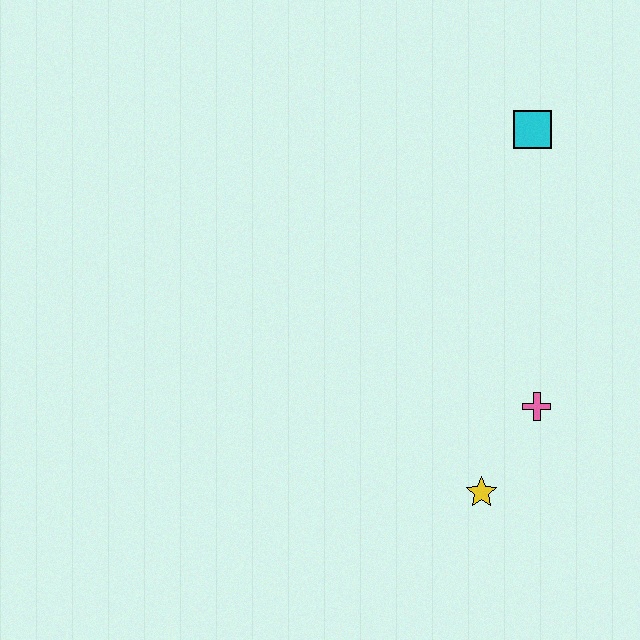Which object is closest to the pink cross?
The yellow star is closest to the pink cross.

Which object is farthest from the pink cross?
The cyan square is farthest from the pink cross.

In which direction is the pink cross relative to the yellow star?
The pink cross is above the yellow star.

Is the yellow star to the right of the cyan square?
No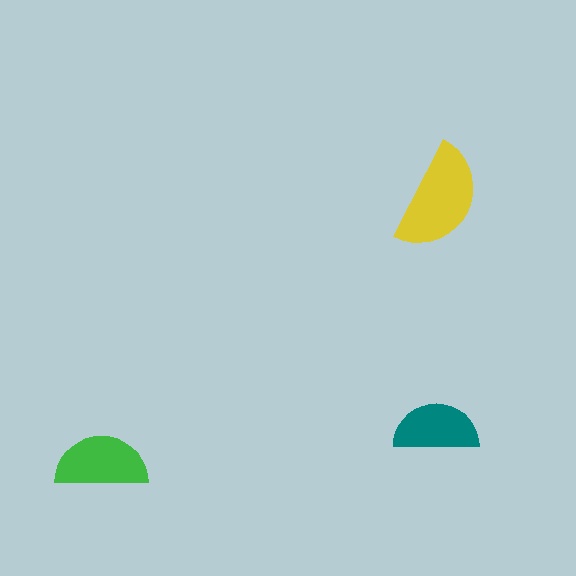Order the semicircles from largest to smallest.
the yellow one, the green one, the teal one.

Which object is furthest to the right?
The yellow semicircle is rightmost.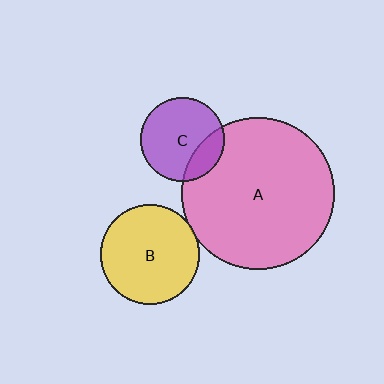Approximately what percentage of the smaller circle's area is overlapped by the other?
Approximately 5%.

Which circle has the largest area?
Circle A (pink).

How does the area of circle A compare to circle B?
Approximately 2.3 times.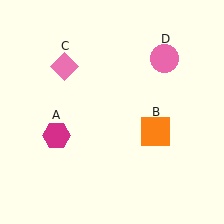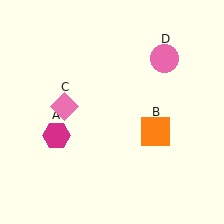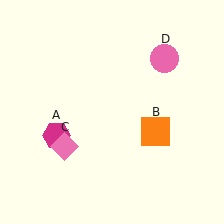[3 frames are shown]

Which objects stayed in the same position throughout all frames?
Magenta hexagon (object A) and orange square (object B) and pink circle (object D) remained stationary.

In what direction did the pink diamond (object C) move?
The pink diamond (object C) moved down.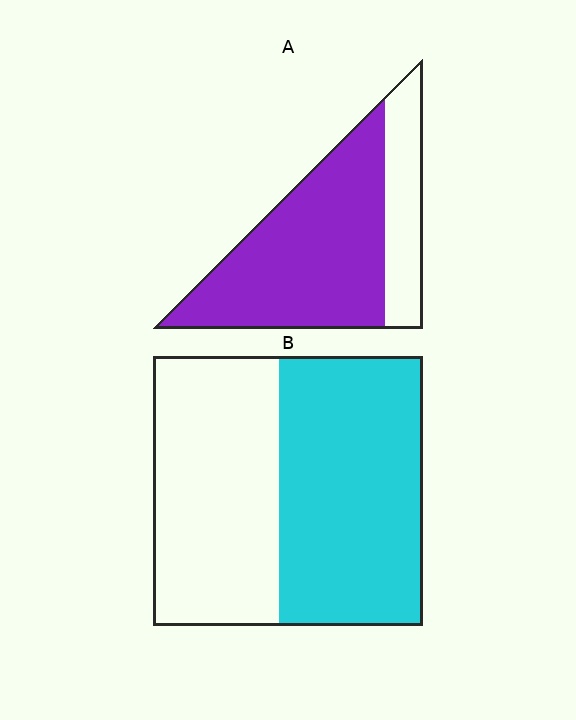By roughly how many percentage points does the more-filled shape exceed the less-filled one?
By roughly 20 percentage points (A over B).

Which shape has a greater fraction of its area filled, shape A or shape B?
Shape A.